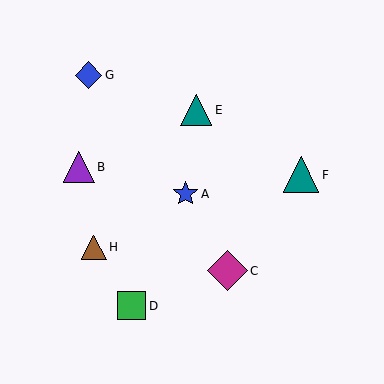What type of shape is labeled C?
Shape C is a magenta diamond.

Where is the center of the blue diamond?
The center of the blue diamond is at (89, 75).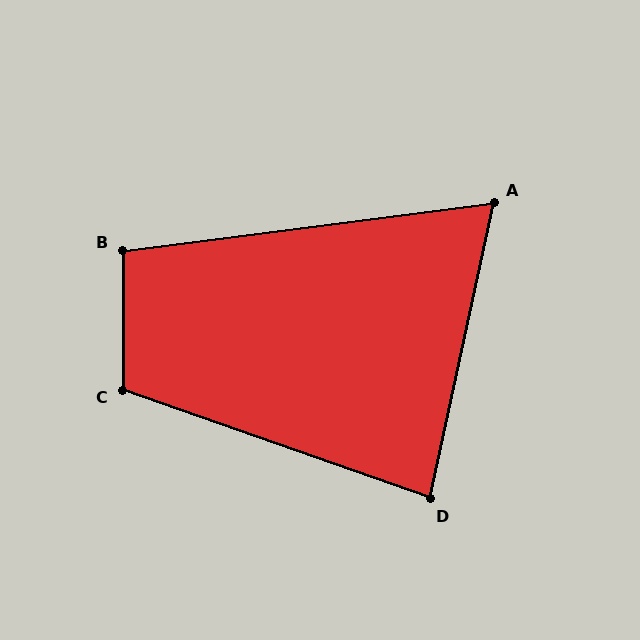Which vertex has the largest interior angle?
C, at approximately 109 degrees.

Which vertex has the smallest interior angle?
A, at approximately 71 degrees.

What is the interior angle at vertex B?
Approximately 97 degrees (obtuse).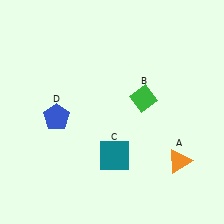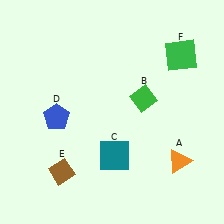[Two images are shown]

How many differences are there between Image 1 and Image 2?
There are 2 differences between the two images.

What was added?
A brown diamond (E), a green square (F) were added in Image 2.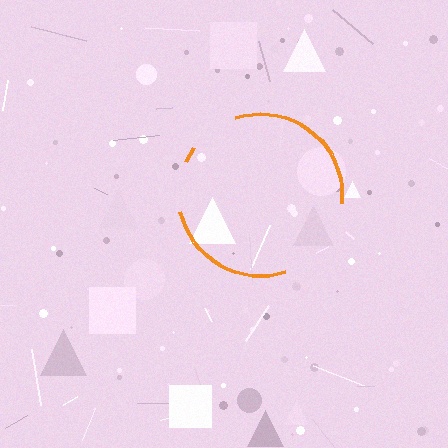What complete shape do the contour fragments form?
The contour fragments form a circle.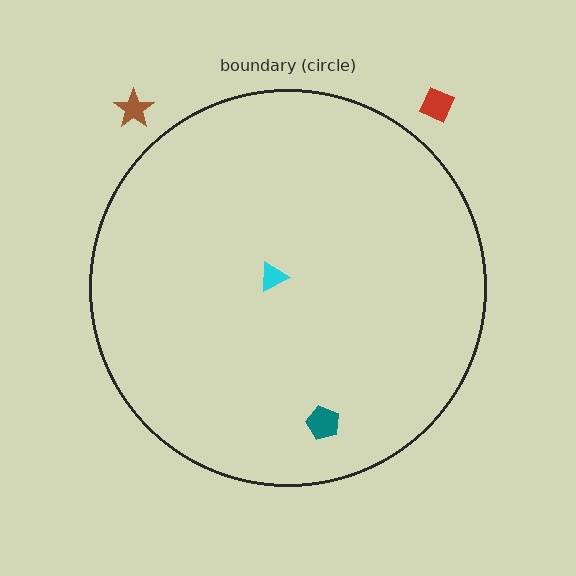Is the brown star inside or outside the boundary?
Outside.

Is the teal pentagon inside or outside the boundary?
Inside.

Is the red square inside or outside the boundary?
Outside.